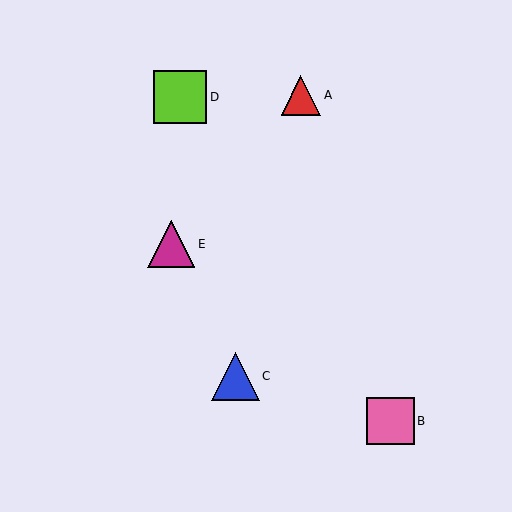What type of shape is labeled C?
Shape C is a blue triangle.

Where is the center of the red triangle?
The center of the red triangle is at (301, 95).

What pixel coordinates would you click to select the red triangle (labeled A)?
Click at (301, 95) to select the red triangle A.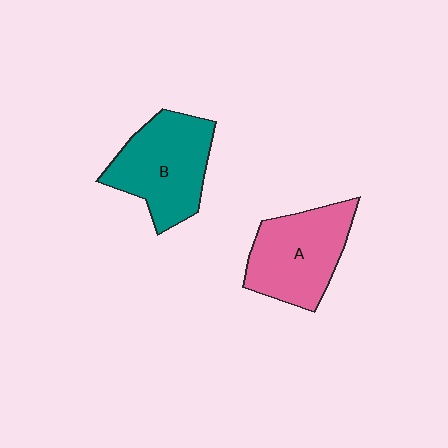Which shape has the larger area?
Shape B (teal).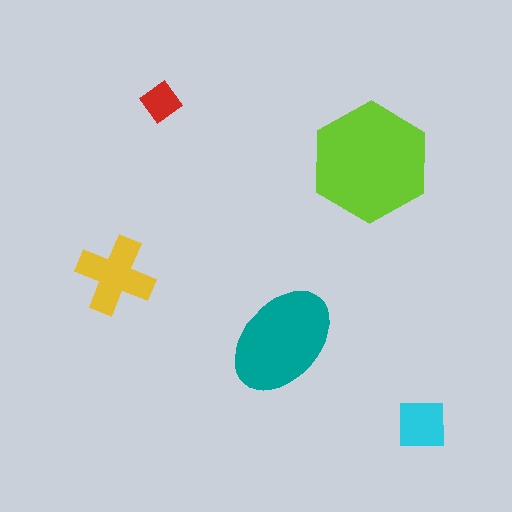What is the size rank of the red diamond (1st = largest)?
5th.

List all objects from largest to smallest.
The lime hexagon, the teal ellipse, the yellow cross, the cyan square, the red diamond.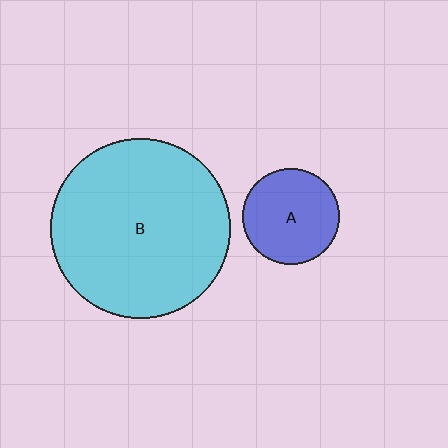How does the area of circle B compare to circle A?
Approximately 3.5 times.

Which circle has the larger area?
Circle B (cyan).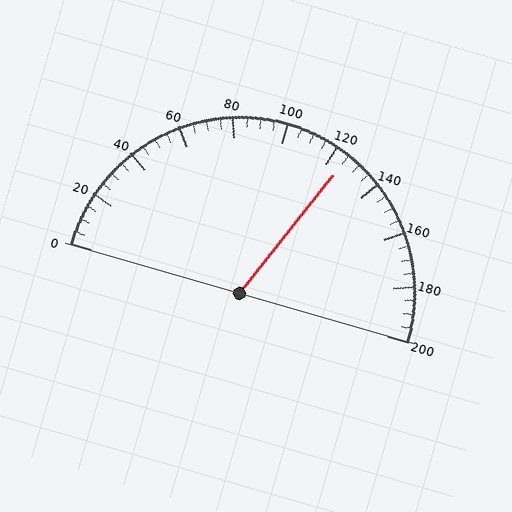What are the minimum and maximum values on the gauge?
The gauge ranges from 0 to 200.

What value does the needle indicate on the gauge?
The needle indicates approximately 125.